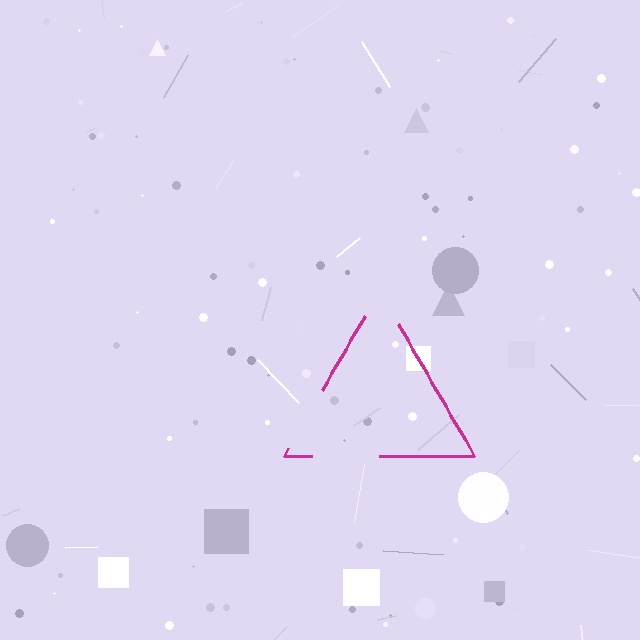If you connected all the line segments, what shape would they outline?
They would outline a triangle.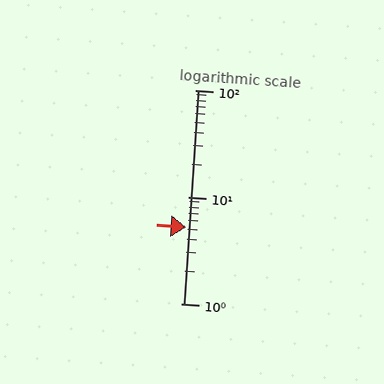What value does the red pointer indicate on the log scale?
The pointer indicates approximately 5.2.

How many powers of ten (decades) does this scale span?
The scale spans 2 decades, from 1 to 100.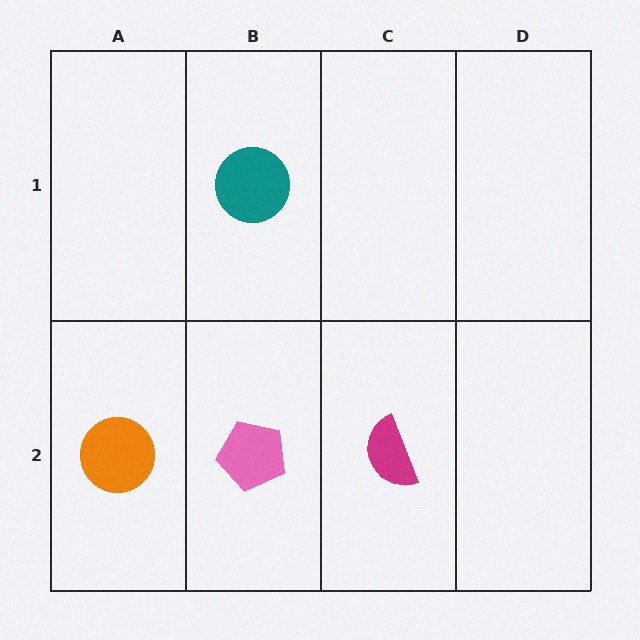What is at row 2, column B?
A pink pentagon.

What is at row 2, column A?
An orange circle.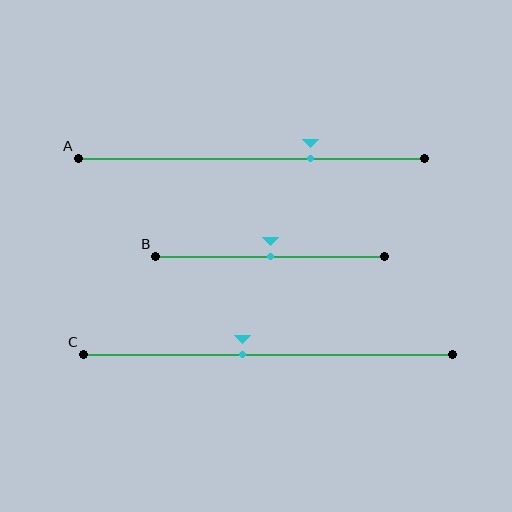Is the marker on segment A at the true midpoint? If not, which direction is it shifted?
No, the marker on segment A is shifted to the right by about 17% of the segment length.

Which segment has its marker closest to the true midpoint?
Segment B has its marker closest to the true midpoint.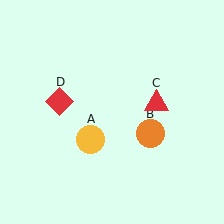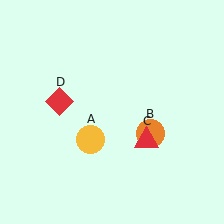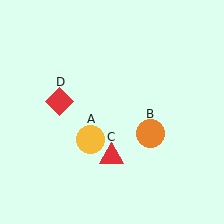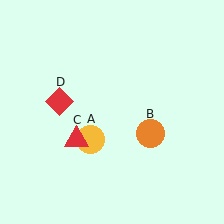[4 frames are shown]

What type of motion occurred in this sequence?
The red triangle (object C) rotated clockwise around the center of the scene.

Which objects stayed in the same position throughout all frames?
Yellow circle (object A) and orange circle (object B) and red diamond (object D) remained stationary.